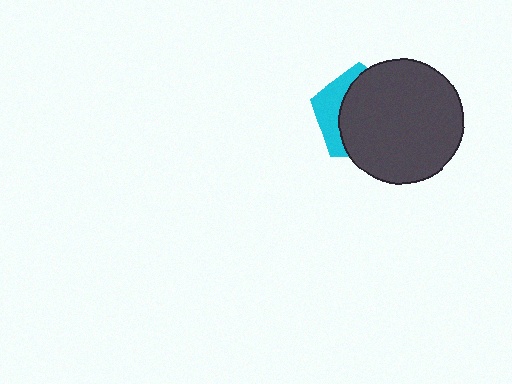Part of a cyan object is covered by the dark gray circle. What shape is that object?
It is a pentagon.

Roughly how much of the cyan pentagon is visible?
A small part of it is visible (roughly 30%).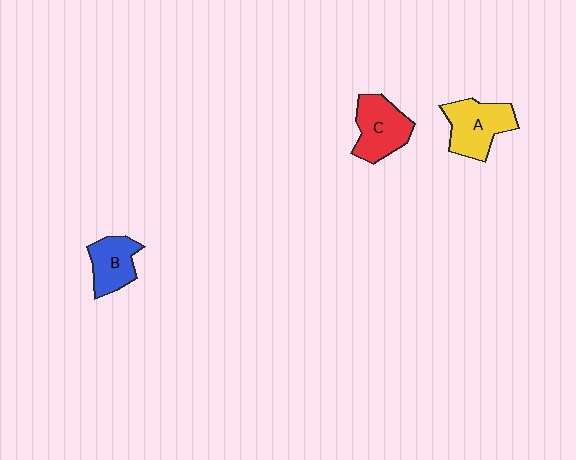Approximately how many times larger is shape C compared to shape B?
Approximately 1.3 times.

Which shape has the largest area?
Shape A (yellow).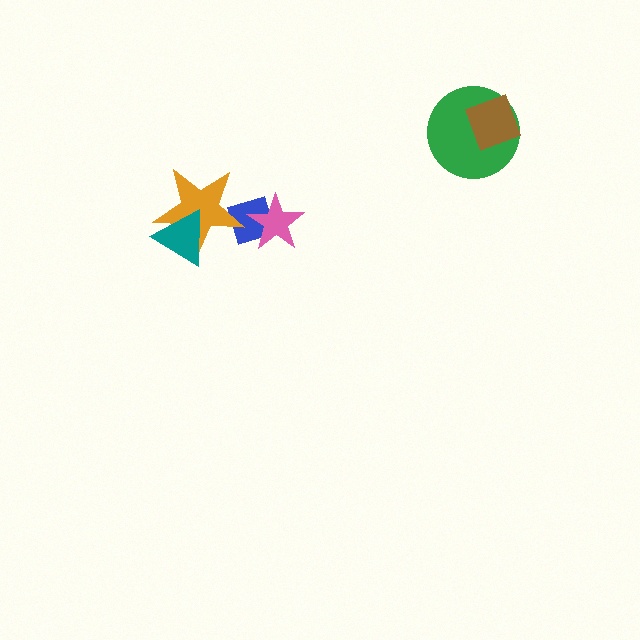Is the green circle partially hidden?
Yes, it is partially covered by another shape.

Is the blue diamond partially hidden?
Yes, it is partially covered by another shape.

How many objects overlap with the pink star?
1 object overlaps with the pink star.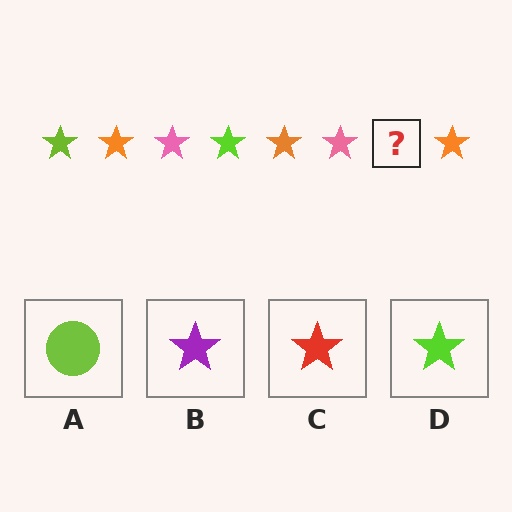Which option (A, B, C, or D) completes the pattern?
D.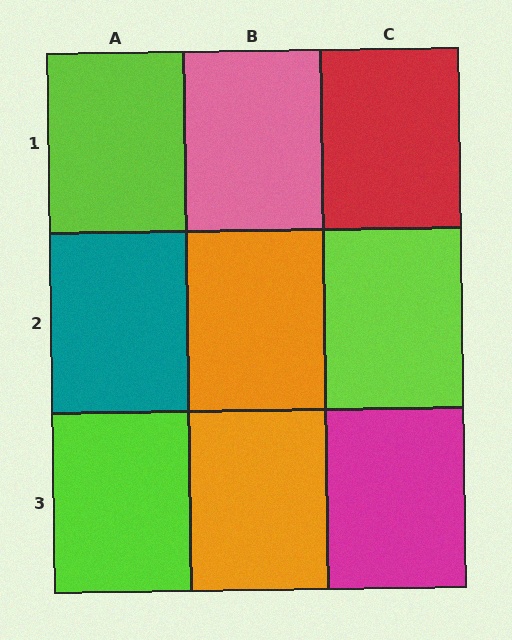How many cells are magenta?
1 cell is magenta.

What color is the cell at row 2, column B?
Orange.